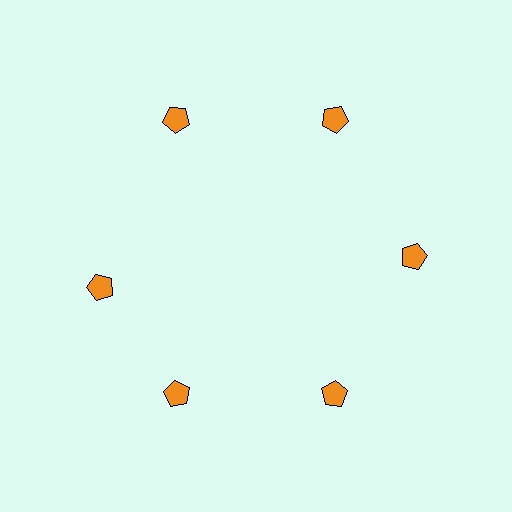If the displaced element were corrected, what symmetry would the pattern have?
It would have 6-fold rotational symmetry — the pattern would map onto itself every 60 degrees.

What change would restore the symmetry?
The symmetry would be restored by rotating it back into even spacing with its neighbors so that all 6 pentagons sit at equal angles and equal distance from the center.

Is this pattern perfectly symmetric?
No. The 6 orange pentagons are arranged in a ring, but one element near the 9 o'clock position is rotated out of alignment along the ring, breaking the 6-fold rotational symmetry.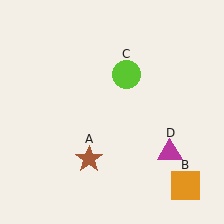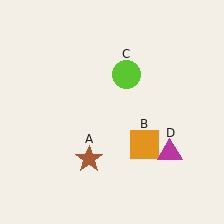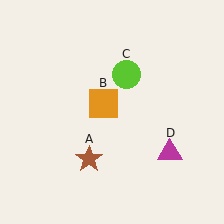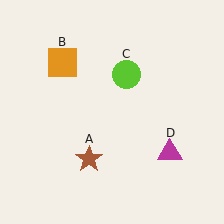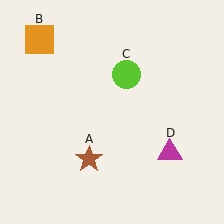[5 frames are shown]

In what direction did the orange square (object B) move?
The orange square (object B) moved up and to the left.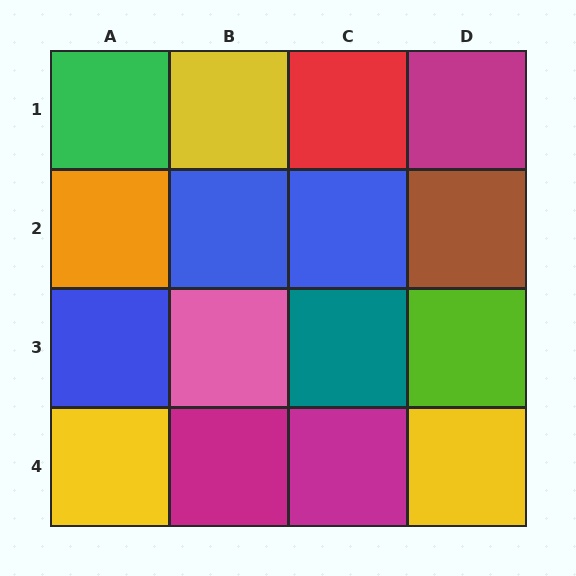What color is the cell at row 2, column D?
Brown.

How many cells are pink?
1 cell is pink.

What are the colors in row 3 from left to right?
Blue, pink, teal, lime.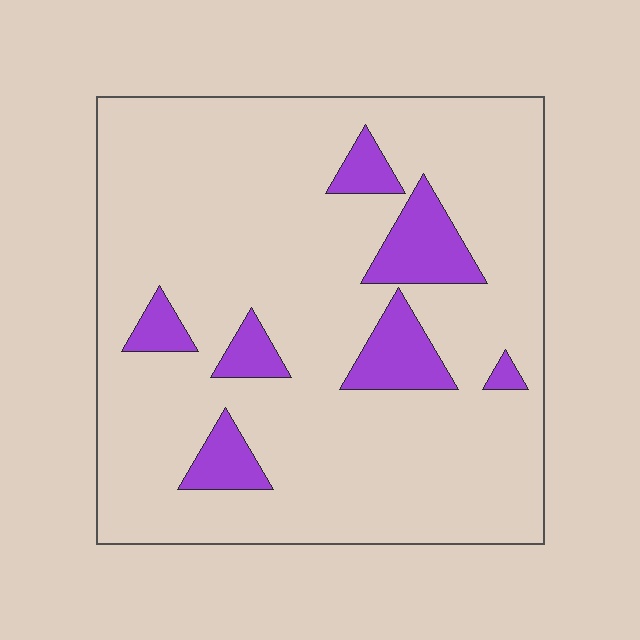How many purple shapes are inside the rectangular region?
7.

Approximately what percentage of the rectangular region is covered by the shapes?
Approximately 15%.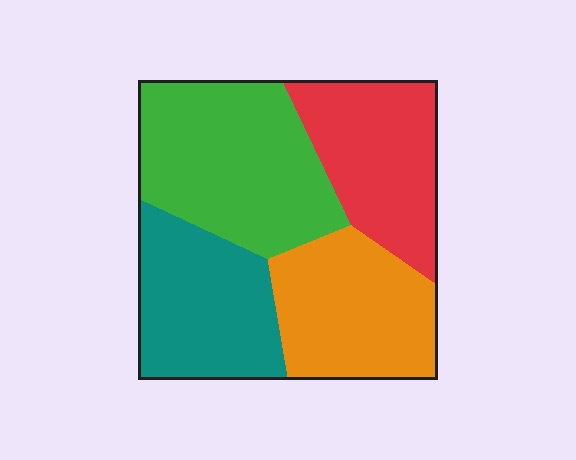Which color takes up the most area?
Green, at roughly 30%.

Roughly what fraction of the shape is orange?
Orange takes up about one quarter (1/4) of the shape.